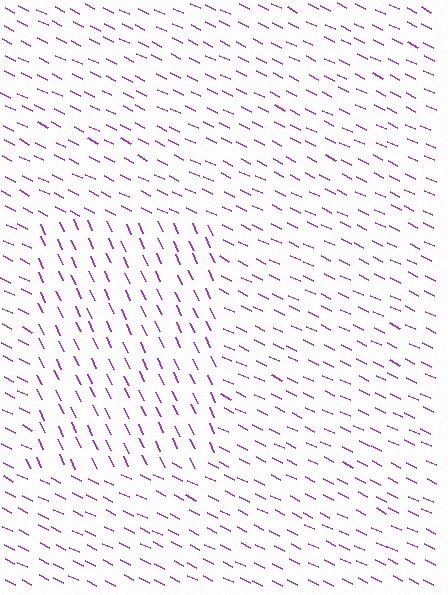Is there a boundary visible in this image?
Yes, there is a texture boundary formed by a change in line orientation.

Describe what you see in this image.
The image is filled with small purple line segments. A rectangle region in the image has lines oriented differently from the surrounding lines, creating a visible texture boundary.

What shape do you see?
I see a rectangle.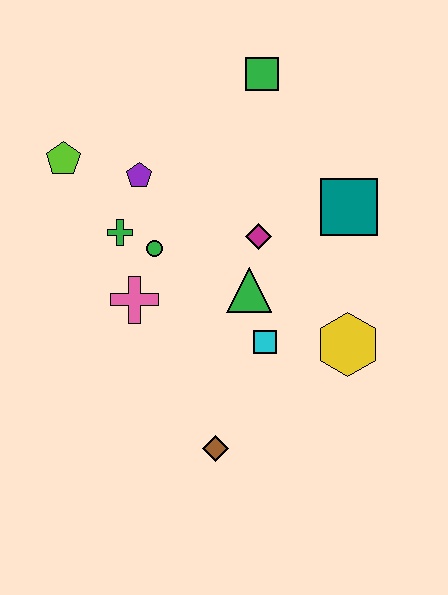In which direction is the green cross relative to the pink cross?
The green cross is above the pink cross.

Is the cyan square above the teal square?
No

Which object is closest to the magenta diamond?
The green triangle is closest to the magenta diamond.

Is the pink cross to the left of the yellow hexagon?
Yes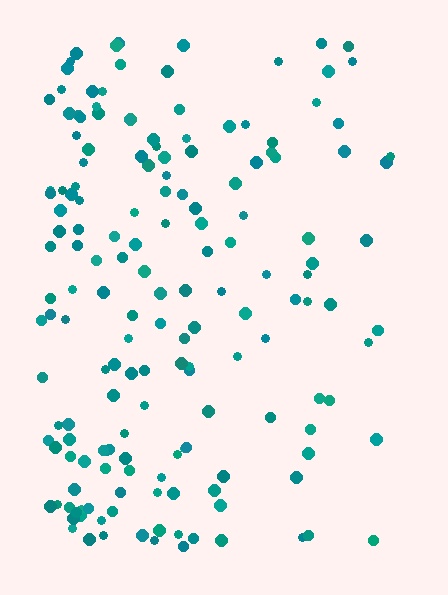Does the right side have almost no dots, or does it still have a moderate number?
Still a moderate number, just noticeably fewer than the left.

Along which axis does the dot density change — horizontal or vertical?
Horizontal.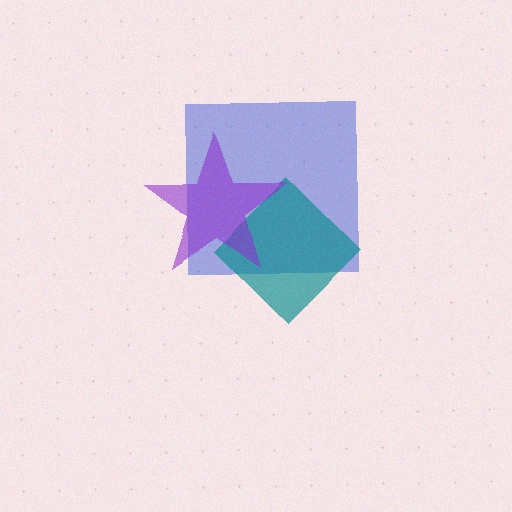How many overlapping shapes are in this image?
There are 3 overlapping shapes in the image.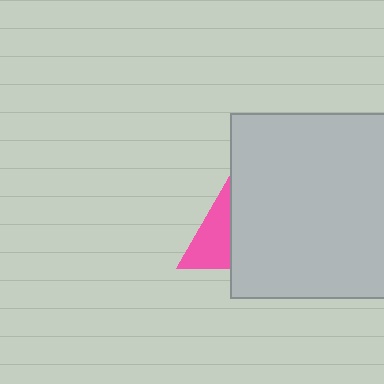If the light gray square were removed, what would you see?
You would see the complete pink triangle.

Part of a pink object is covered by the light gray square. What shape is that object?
It is a triangle.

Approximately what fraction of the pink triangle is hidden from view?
Roughly 65% of the pink triangle is hidden behind the light gray square.